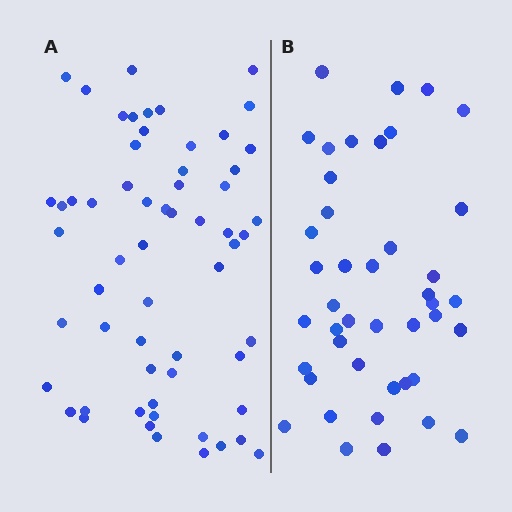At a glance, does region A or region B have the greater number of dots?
Region A (the left region) has more dots.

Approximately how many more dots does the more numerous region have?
Region A has approximately 15 more dots than region B.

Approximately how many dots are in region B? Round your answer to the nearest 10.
About 40 dots. (The exact count is 43, which rounds to 40.)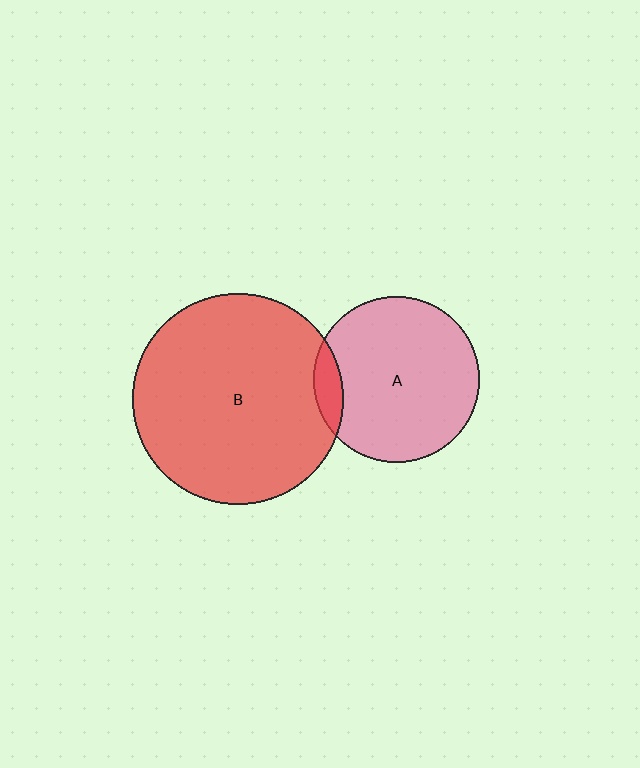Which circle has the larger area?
Circle B (red).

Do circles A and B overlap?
Yes.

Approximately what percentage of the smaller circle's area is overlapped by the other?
Approximately 10%.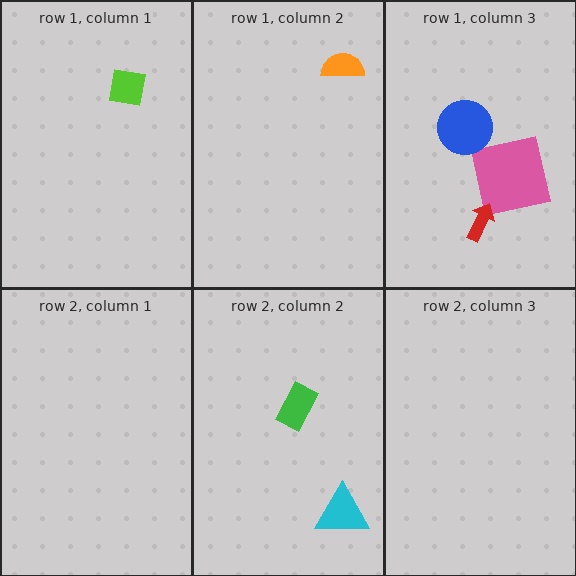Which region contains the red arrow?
The row 1, column 3 region.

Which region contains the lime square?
The row 1, column 1 region.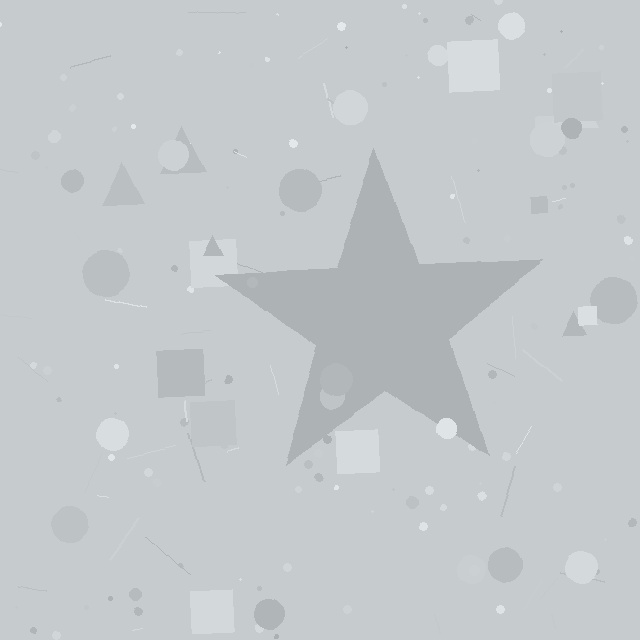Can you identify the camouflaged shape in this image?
The camouflaged shape is a star.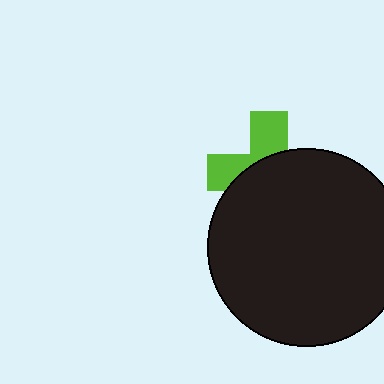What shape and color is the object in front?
The object in front is a black circle.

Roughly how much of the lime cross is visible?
A small part of it is visible (roughly 37%).